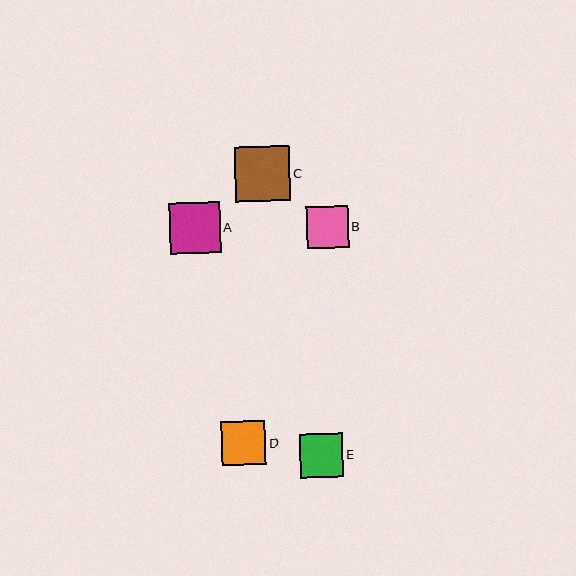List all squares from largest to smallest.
From largest to smallest: C, A, D, E, B.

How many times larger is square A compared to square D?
Square A is approximately 1.2 times the size of square D.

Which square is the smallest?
Square B is the smallest with a size of approximately 42 pixels.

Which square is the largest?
Square C is the largest with a size of approximately 55 pixels.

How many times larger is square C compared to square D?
Square C is approximately 1.2 times the size of square D.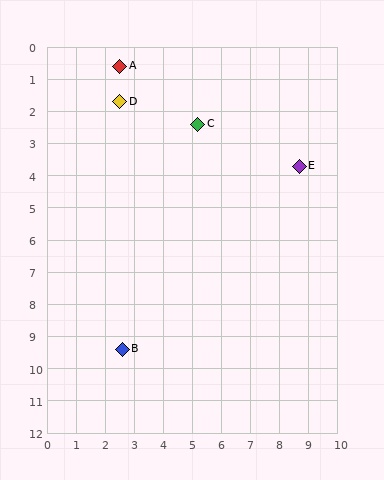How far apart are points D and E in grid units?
Points D and E are about 6.5 grid units apart.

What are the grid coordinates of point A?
Point A is at approximately (2.5, 0.6).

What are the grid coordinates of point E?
Point E is at approximately (8.7, 3.7).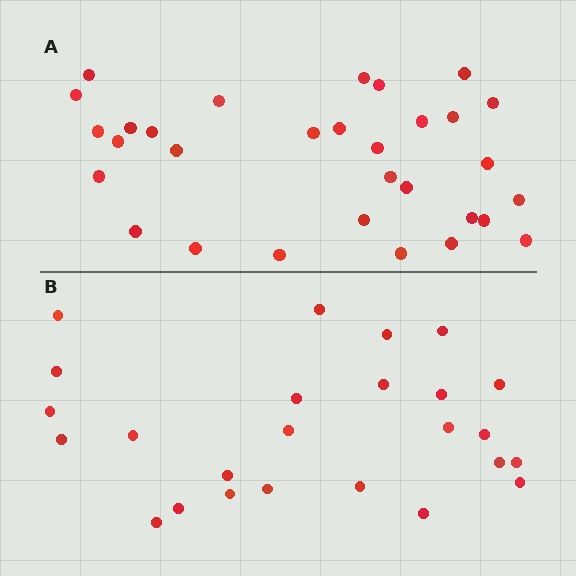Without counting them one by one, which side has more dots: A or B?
Region A (the top region) has more dots.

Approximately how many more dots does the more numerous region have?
Region A has about 6 more dots than region B.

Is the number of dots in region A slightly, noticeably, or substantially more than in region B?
Region A has only slightly more — the two regions are fairly close. The ratio is roughly 1.2 to 1.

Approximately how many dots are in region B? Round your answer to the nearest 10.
About 20 dots. (The exact count is 25, which rounds to 20.)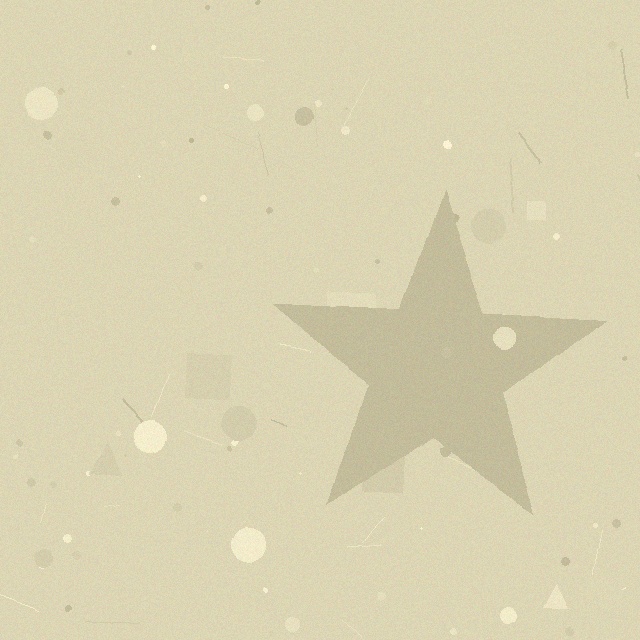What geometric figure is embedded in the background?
A star is embedded in the background.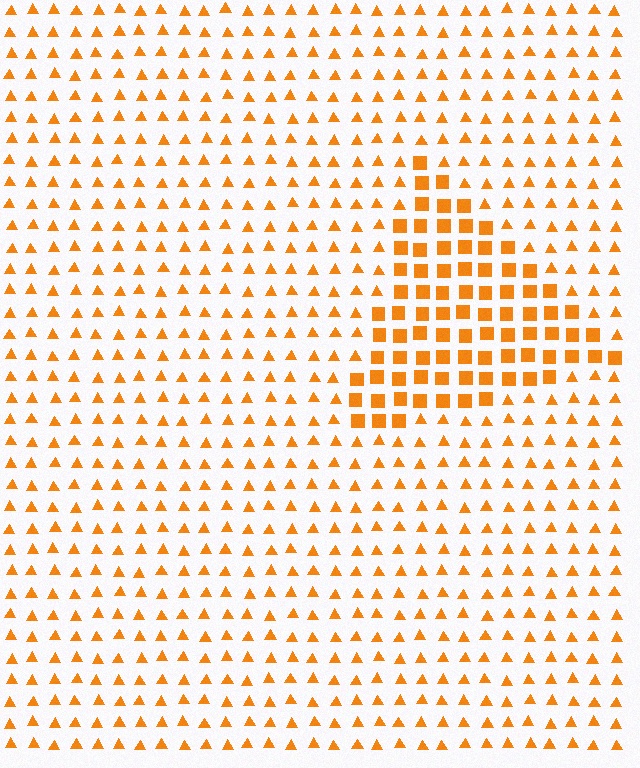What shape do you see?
I see a triangle.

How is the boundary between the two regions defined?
The boundary is defined by a change in element shape: squares inside vs. triangles outside. All elements share the same color and spacing.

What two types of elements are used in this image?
The image uses squares inside the triangle region and triangles outside it.